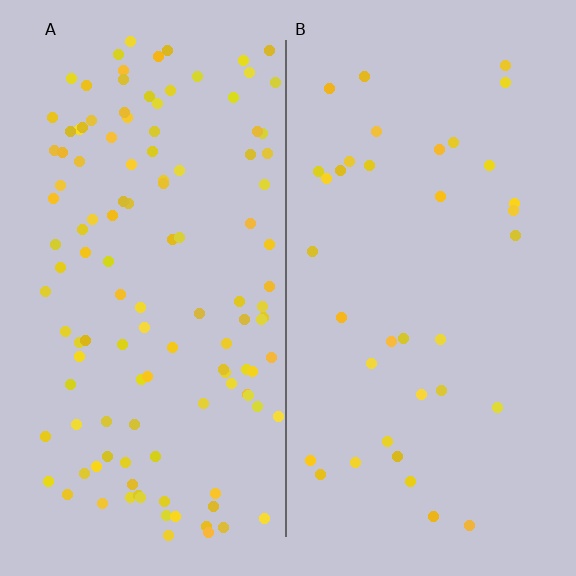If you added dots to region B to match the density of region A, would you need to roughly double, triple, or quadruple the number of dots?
Approximately triple.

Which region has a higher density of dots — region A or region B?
A (the left).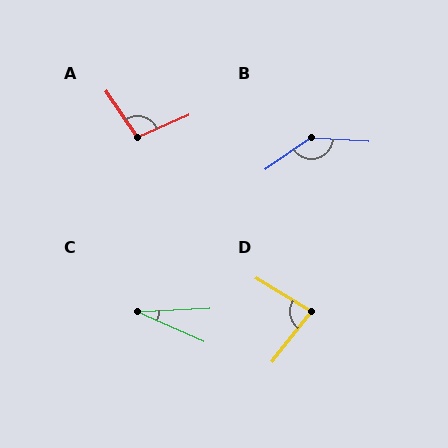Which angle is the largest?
B, at approximately 142 degrees.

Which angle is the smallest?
C, at approximately 27 degrees.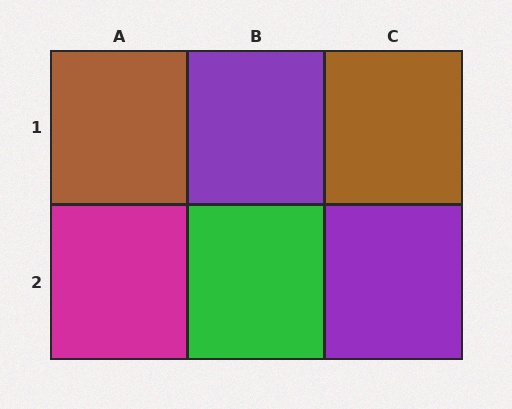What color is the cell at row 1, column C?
Brown.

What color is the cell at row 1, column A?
Brown.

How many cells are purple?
2 cells are purple.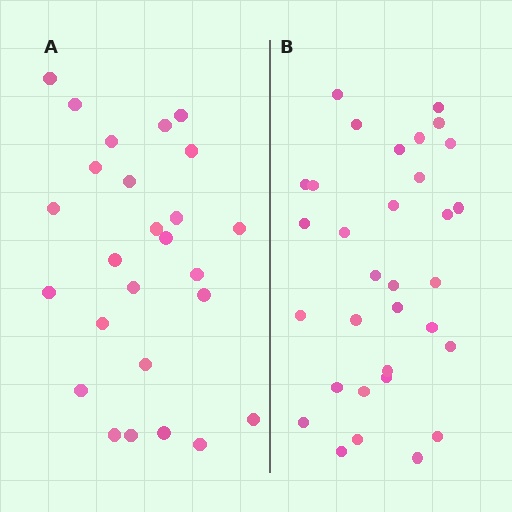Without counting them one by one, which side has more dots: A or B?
Region B (the right region) has more dots.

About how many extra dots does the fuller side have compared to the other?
Region B has about 6 more dots than region A.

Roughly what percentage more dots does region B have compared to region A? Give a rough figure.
About 25% more.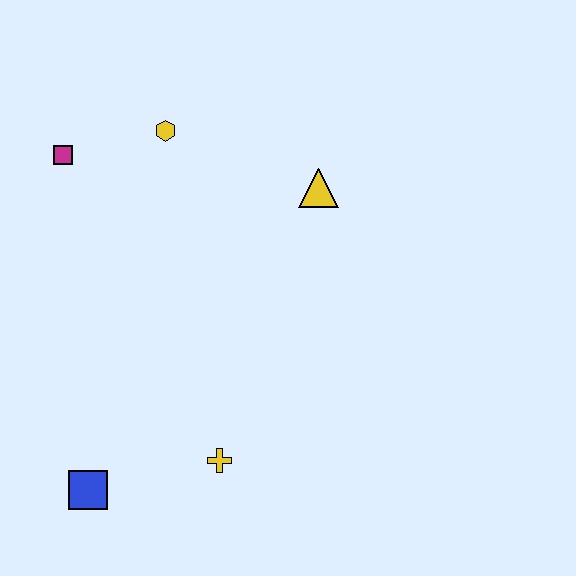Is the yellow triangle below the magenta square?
Yes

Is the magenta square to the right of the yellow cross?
No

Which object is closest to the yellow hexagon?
The magenta square is closest to the yellow hexagon.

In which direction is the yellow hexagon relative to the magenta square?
The yellow hexagon is to the right of the magenta square.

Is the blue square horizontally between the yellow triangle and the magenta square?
Yes